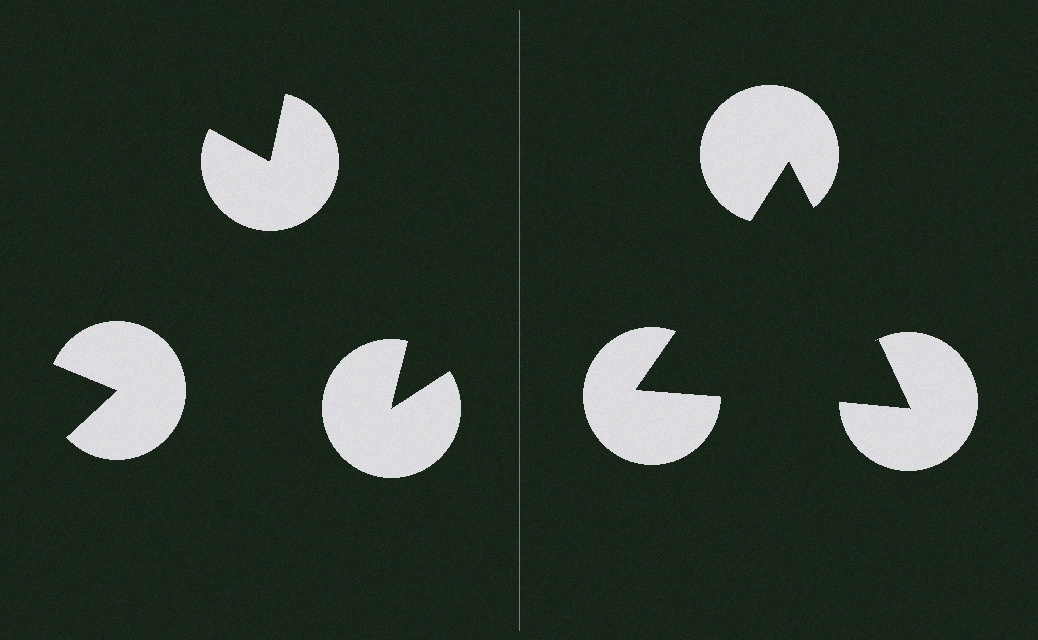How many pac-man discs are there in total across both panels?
6 — 3 on each side.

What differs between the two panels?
The pac-man discs are positioned identically on both sides; only the wedge orientations differ. On the right they align to a triangle; on the left they are misaligned.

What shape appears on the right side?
An illusory triangle.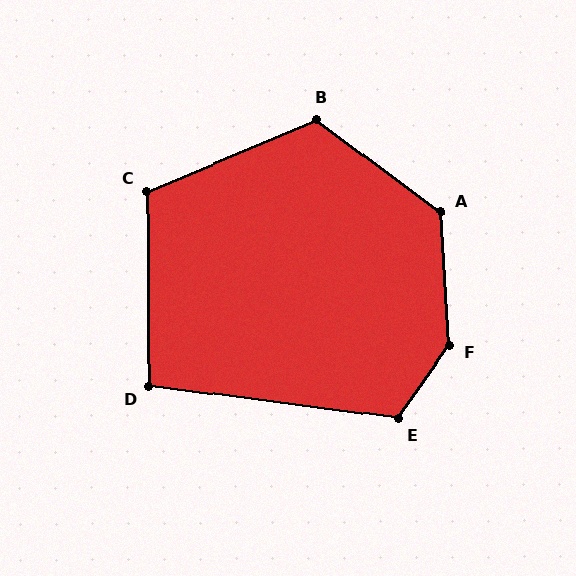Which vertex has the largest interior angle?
F, at approximately 142 degrees.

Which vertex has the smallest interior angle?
D, at approximately 98 degrees.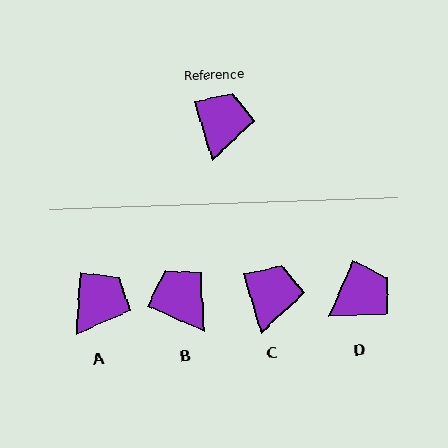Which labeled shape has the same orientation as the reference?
C.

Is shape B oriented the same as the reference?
No, it is off by about 49 degrees.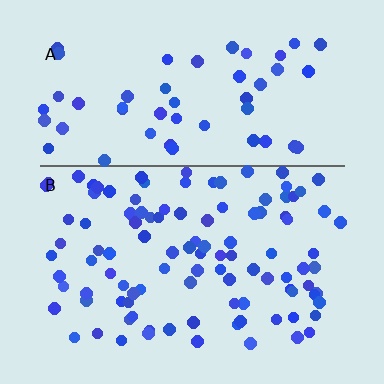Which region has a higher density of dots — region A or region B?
B (the bottom).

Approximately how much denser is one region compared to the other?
Approximately 1.9× — region B over region A.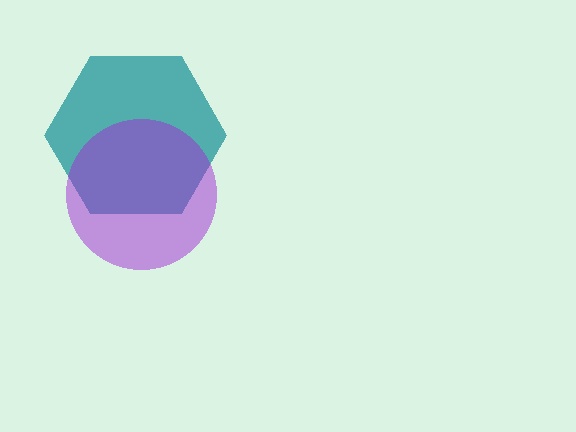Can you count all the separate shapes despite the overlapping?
Yes, there are 2 separate shapes.